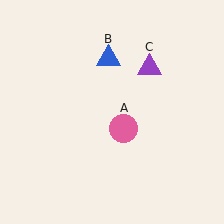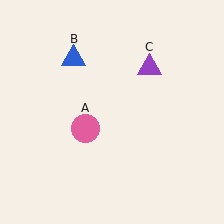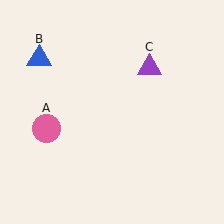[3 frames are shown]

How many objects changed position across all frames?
2 objects changed position: pink circle (object A), blue triangle (object B).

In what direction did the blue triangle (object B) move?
The blue triangle (object B) moved left.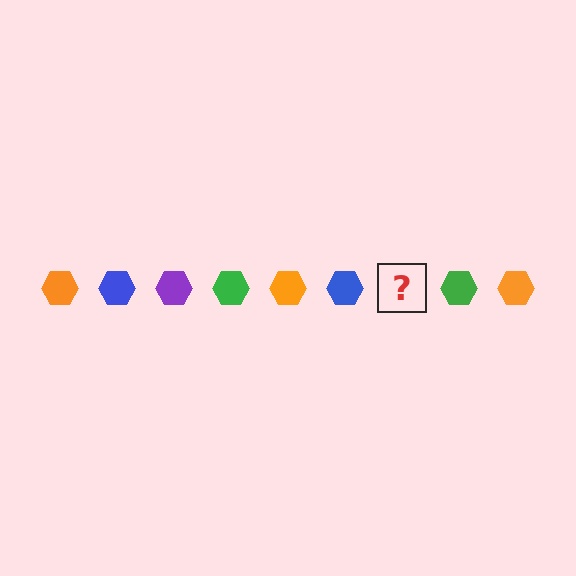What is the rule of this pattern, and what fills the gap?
The rule is that the pattern cycles through orange, blue, purple, green hexagons. The gap should be filled with a purple hexagon.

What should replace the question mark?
The question mark should be replaced with a purple hexagon.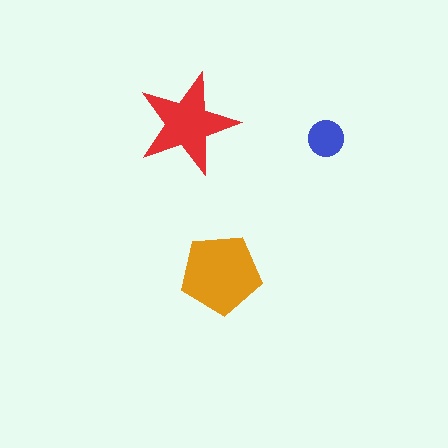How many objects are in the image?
There are 3 objects in the image.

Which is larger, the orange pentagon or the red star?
The orange pentagon.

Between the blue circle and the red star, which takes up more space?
The red star.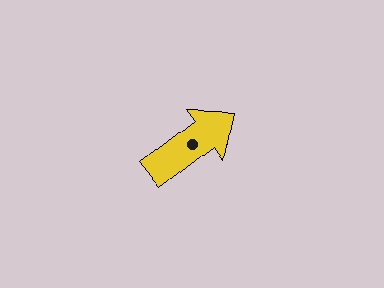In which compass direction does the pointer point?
Northeast.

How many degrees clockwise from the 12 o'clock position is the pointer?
Approximately 52 degrees.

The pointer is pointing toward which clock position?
Roughly 2 o'clock.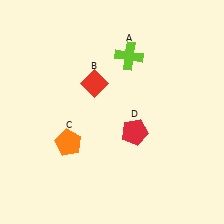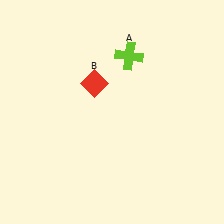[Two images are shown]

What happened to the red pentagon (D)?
The red pentagon (D) was removed in Image 2. It was in the bottom-right area of Image 1.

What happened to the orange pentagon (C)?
The orange pentagon (C) was removed in Image 2. It was in the bottom-left area of Image 1.